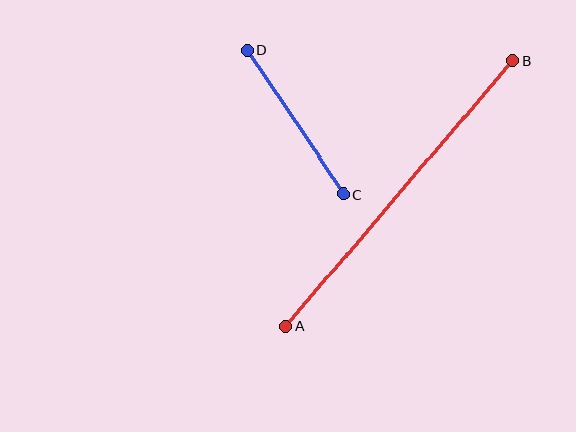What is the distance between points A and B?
The distance is approximately 349 pixels.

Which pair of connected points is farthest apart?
Points A and B are farthest apart.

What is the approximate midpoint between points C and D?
The midpoint is at approximately (296, 122) pixels.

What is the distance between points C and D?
The distance is approximately 173 pixels.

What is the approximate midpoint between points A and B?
The midpoint is at approximately (399, 193) pixels.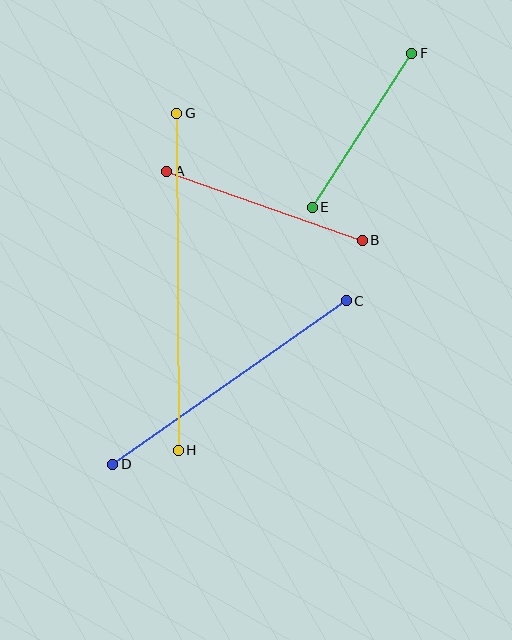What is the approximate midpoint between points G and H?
The midpoint is at approximately (178, 282) pixels.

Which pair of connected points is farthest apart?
Points G and H are farthest apart.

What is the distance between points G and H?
The distance is approximately 337 pixels.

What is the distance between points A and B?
The distance is approximately 207 pixels.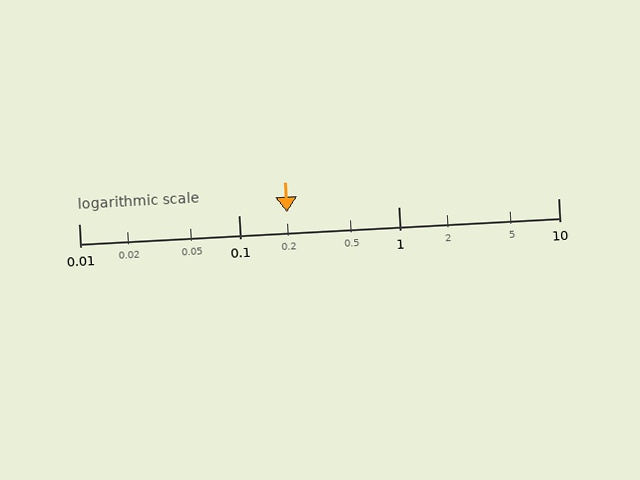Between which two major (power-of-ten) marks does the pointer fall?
The pointer is between 0.1 and 1.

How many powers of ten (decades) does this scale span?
The scale spans 3 decades, from 0.01 to 10.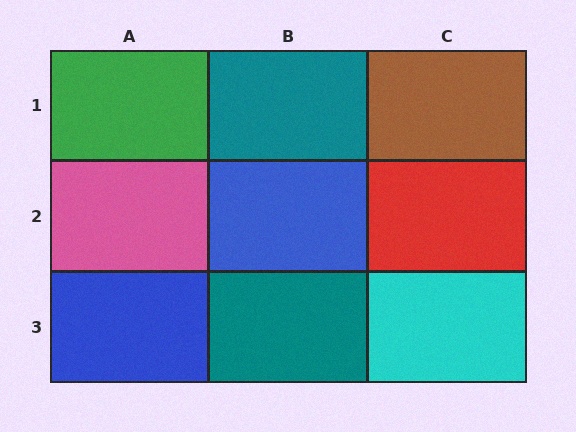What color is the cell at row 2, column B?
Blue.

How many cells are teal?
2 cells are teal.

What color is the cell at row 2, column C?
Red.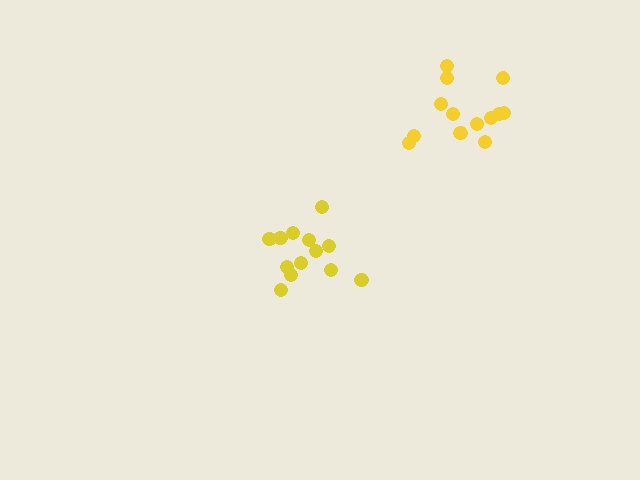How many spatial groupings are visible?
There are 2 spatial groupings.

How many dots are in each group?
Group 1: 13 dots, Group 2: 13 dots (26 total).